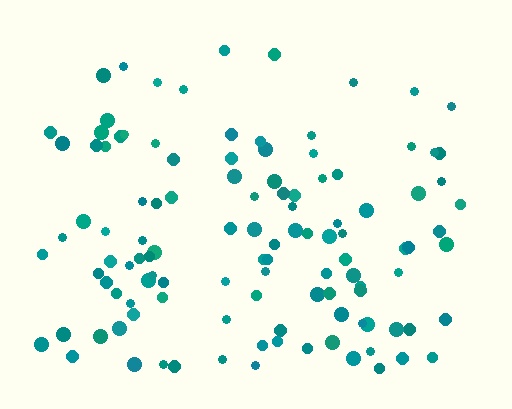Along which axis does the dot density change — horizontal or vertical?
Vertical.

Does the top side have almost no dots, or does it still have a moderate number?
Still a moderate number, just noticeably fewer than the bottom.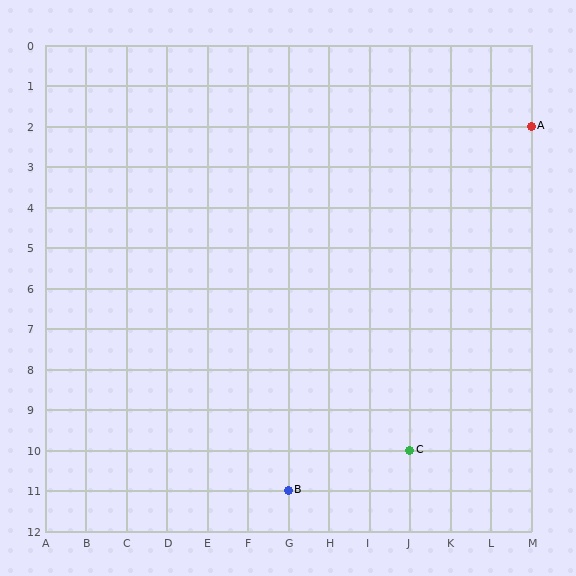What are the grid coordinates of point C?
Point C is at grid coordinates (J, 10).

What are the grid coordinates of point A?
Point A is at grid coordinates (M, 2).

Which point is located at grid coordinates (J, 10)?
Point C is at (J, 10).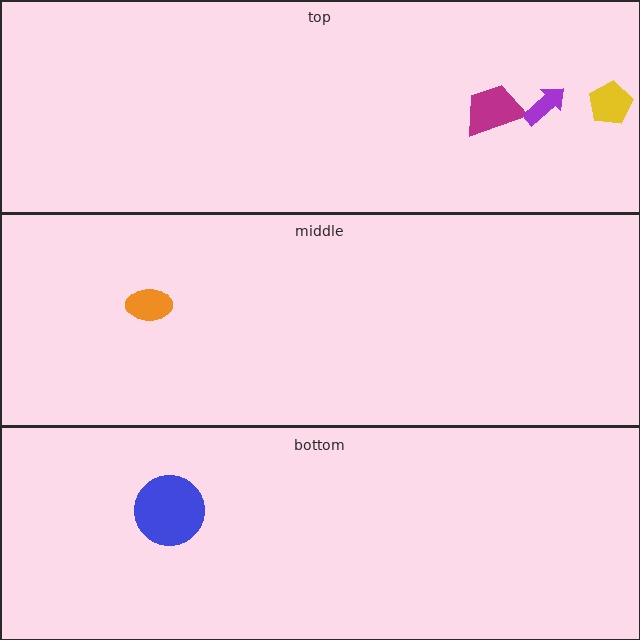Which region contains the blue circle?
The bottom region.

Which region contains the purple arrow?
The top region.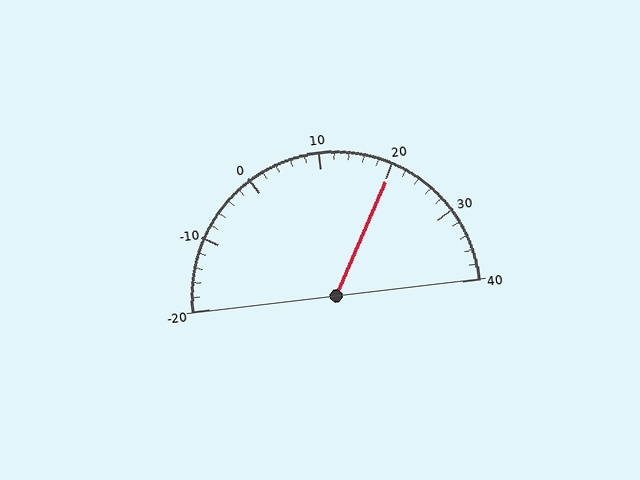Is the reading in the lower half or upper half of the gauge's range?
The reading is in the upper half of the range (-20 to 40).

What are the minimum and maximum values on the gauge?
The gauge ranges from -20 to 40.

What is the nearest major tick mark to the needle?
The nearest major tick mark is 20.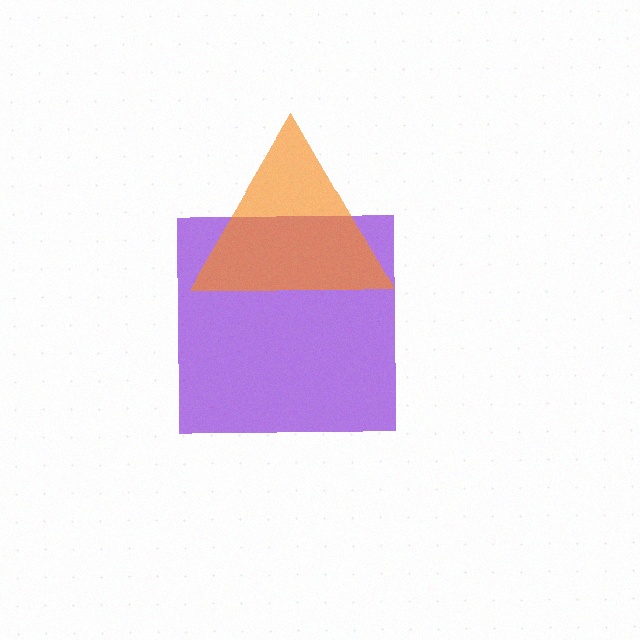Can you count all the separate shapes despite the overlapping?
Yes, there are 2 separate shapes.